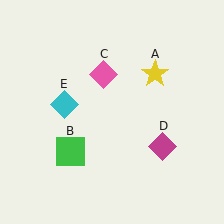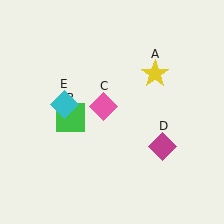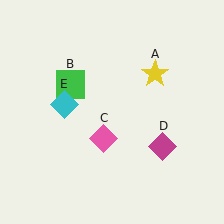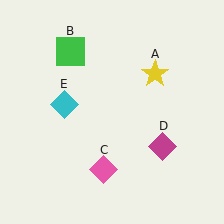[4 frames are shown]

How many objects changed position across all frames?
2 objects changed position: green square (object B), pink diamond (object C).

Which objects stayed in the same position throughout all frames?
Yellow star (object A) and magenta diamond (object D) and cyan diamond (object E) remained stationary.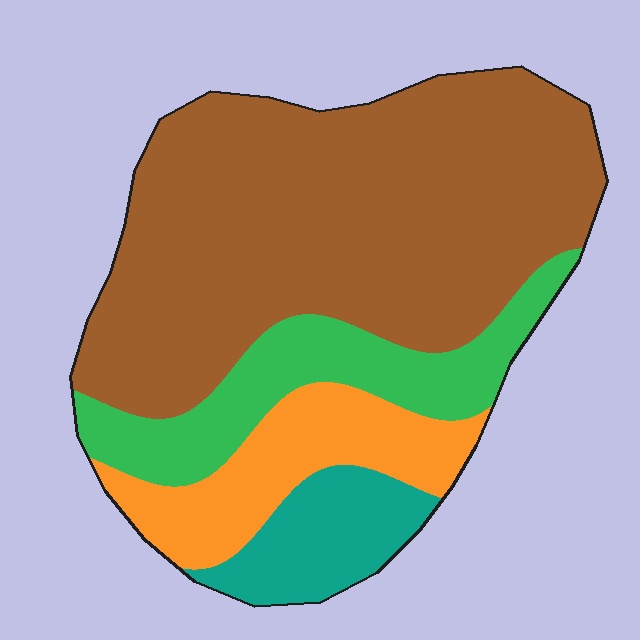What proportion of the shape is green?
Green covers about 15% of the shape.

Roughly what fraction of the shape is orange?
Orange takes up less than a sixth of the shape.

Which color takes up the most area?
Brown, at roughly 60%.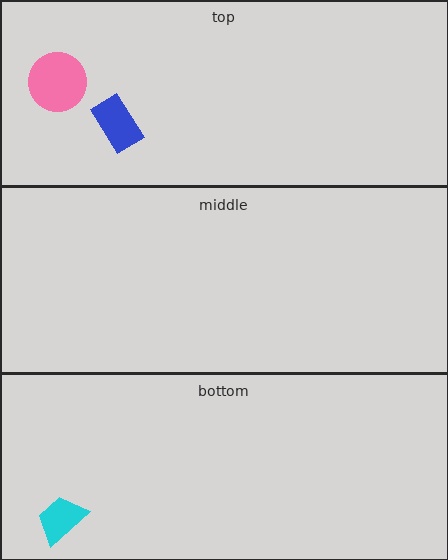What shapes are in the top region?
The pink circle, the blue rectangle.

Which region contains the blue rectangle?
The top region.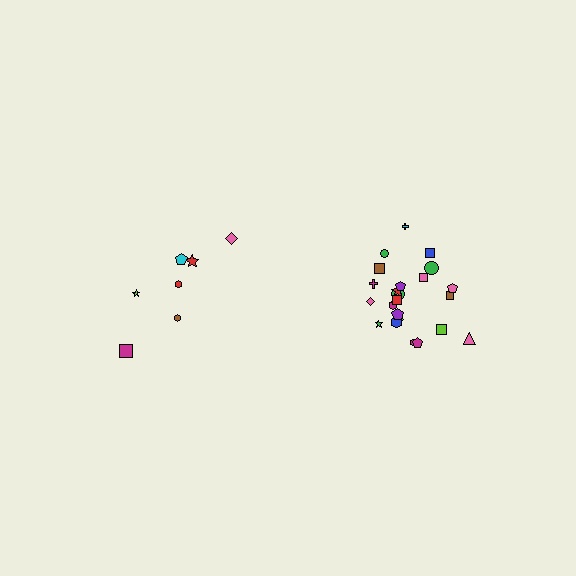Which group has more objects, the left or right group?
The right group.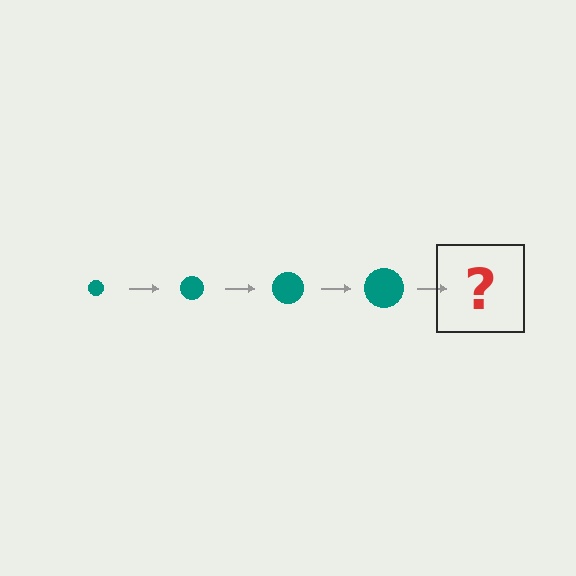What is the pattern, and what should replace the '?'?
The pattern is that the circle gets progressively larger each step. The '?' should be a teal circle, larger than the previous one.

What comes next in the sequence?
The next element should be a teal circle, larger than the previous one.